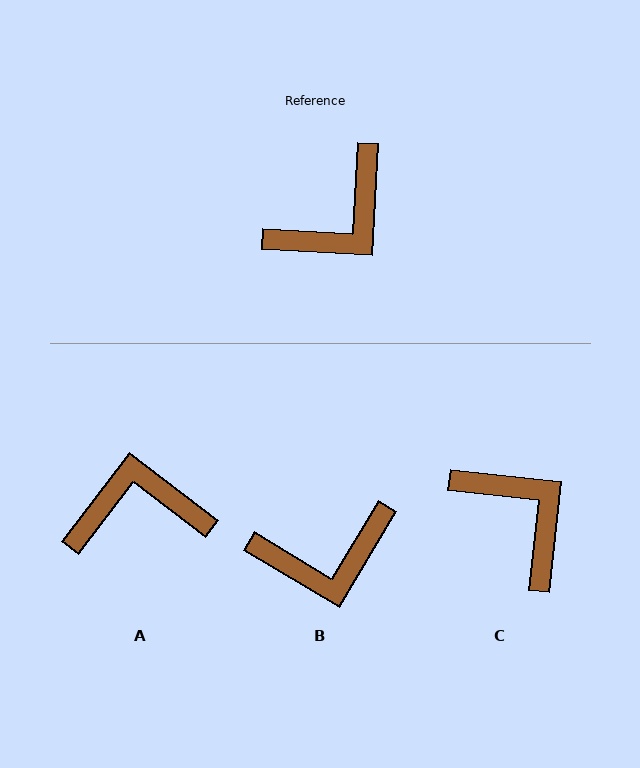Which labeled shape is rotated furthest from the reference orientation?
A, about 146 degrees away.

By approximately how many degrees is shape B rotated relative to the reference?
Approximately 28 degrees clockwise.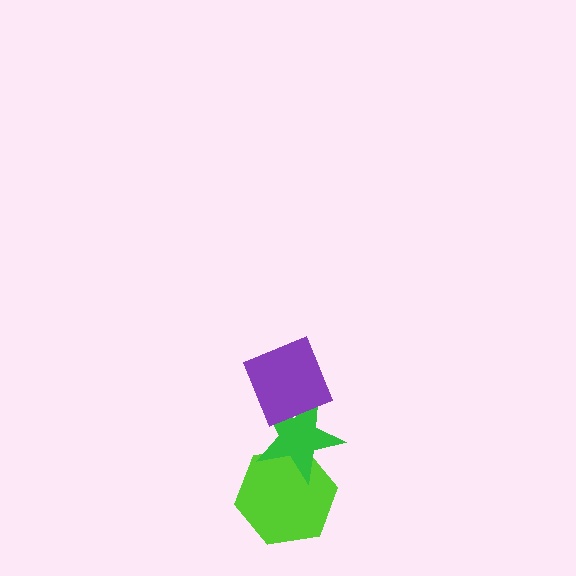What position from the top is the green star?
The green star is 2nd from the top.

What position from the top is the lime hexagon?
The lime hexagon is 3rd from the top.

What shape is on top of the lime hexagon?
The green star is on top of the lime hexagon.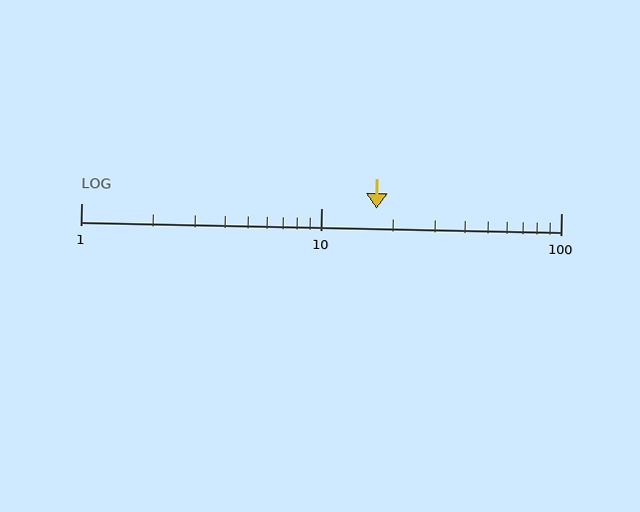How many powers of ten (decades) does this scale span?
The scale spans 2 decades, from 1 to 100.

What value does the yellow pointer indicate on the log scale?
The pointer indicates approximately 17.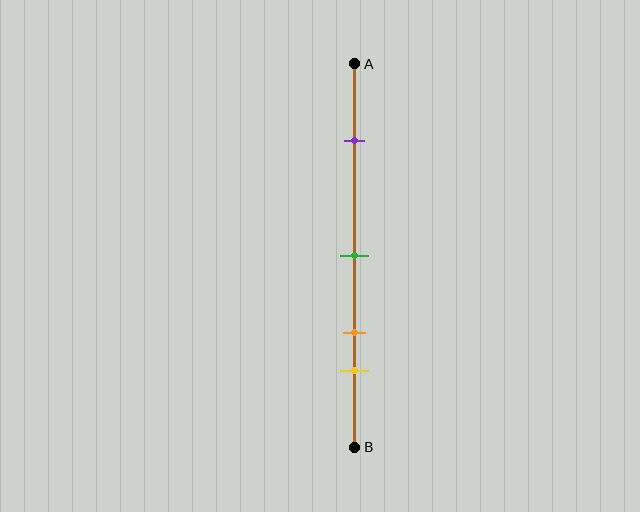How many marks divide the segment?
There are 4 marks dividing the segment.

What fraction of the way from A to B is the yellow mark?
The yellow mark is approximately 80% (0.8) of the way from A to B.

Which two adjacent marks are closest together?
The orange and yellow marks are the closest adjacent pair.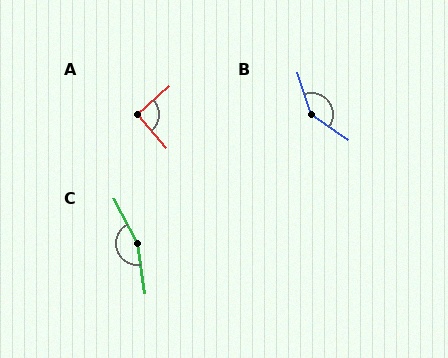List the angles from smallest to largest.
A (91°), B (143°), C (160°).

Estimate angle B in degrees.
Approximately 143 degrees.